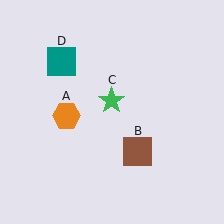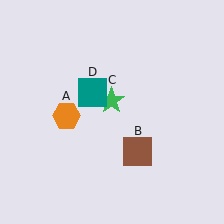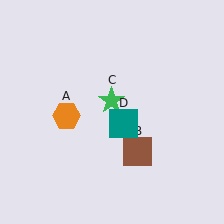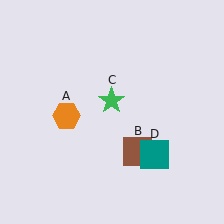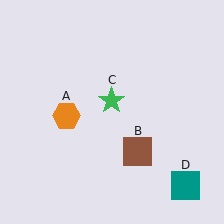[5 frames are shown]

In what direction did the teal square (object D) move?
The teal square (object D) moved down and to the right.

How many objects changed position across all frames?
1 object changed position: teal square (object D).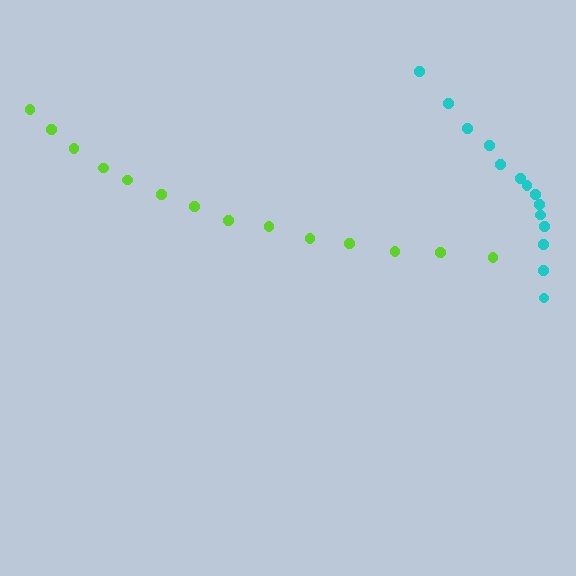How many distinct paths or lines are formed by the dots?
There are 2 distinct paths.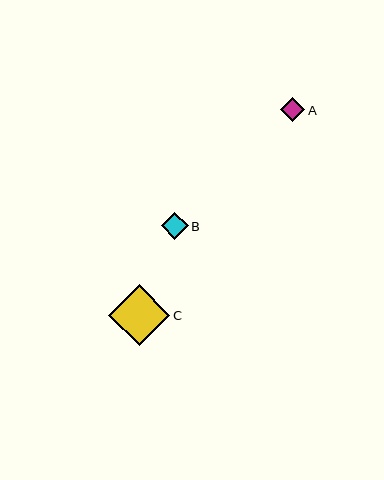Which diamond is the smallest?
Diamond A is the smallest with a size of approximately 24 pixels.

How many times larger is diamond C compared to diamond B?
Diamond C is approximately 2.3 times the size of diamond B.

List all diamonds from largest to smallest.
From largest to smallest: C, B, A.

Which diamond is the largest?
Diamond C is the largest with a size of approximately 61 pixels.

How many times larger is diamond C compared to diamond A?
Diamond C is approximately 2.5 times the size of diamond A.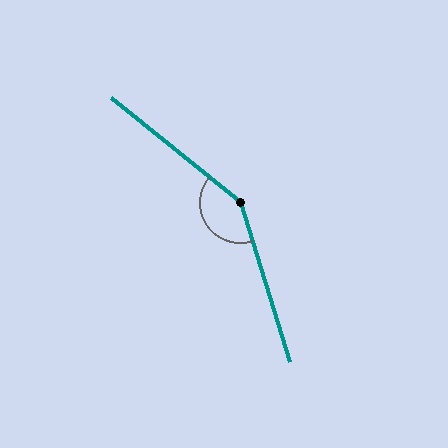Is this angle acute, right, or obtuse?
It is obtuse.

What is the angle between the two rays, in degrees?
Approximately 146 degrees.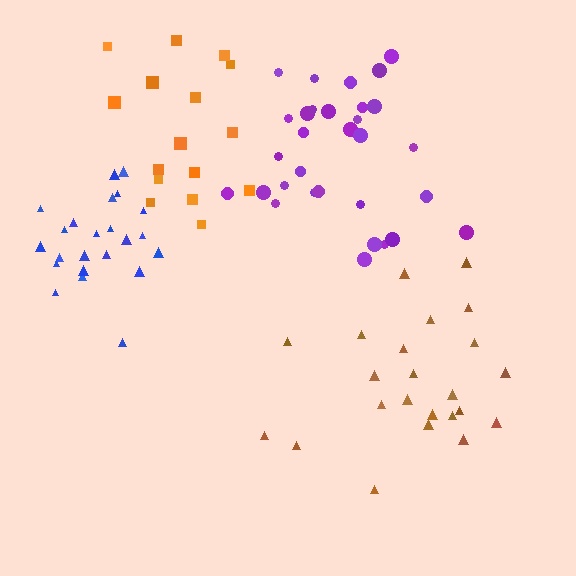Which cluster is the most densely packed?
Purple.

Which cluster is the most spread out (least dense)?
Brown.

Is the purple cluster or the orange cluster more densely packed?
Purple.